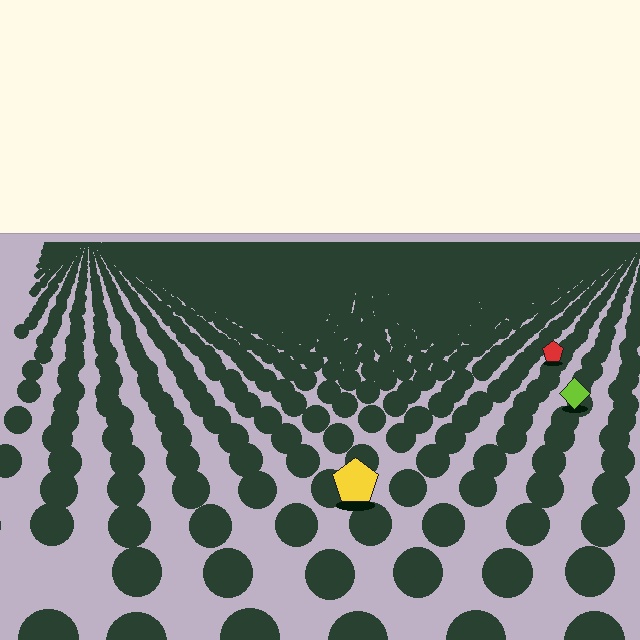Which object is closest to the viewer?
The yellow pentagon is closest. The texture marks near it are larger and more spread out.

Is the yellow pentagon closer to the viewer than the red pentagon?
Yes. The yellow pentagon is closer — you can tell from the texture gradient: the ground texture is coarser near it.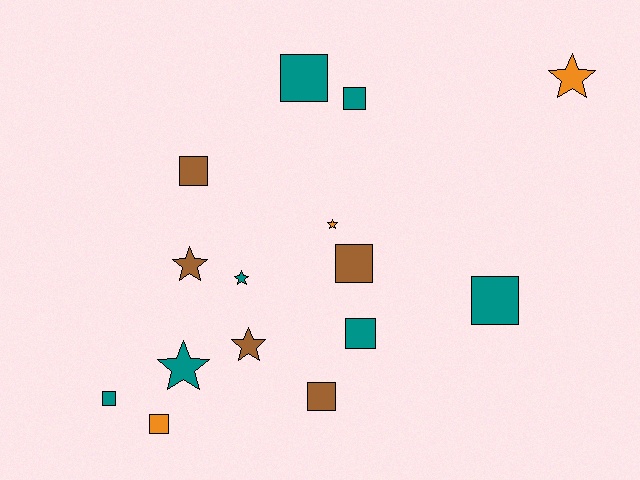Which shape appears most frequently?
Square, with 9 objects.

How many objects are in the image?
There are 15 objects.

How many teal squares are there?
There are 5 teal squares.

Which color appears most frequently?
Teal, with 7 objects.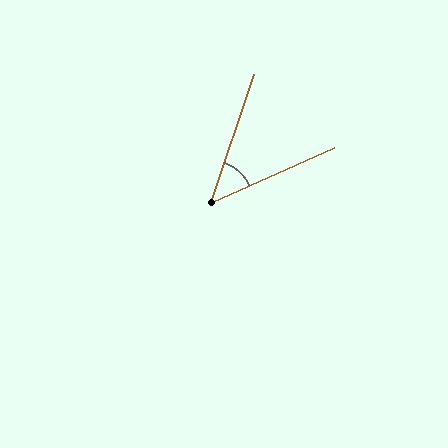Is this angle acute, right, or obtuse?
It is acute.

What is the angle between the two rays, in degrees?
Approximately 47 degrees.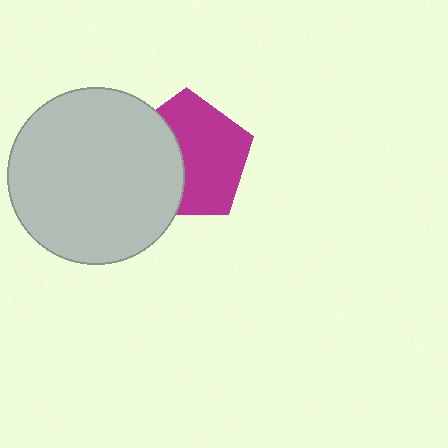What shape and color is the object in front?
The object in front is a light gray circle.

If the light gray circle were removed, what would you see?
You would see the complete magenta pentagon.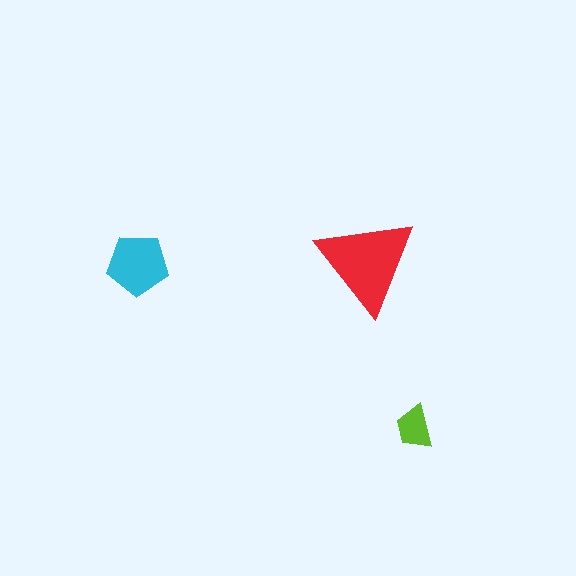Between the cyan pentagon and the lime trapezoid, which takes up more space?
The cyan pentagon.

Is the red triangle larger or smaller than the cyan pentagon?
Larger.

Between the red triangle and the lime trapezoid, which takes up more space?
The red triangle.